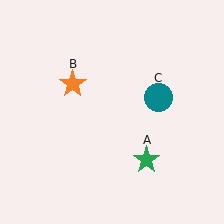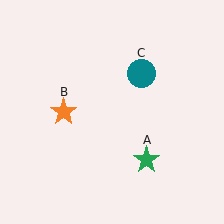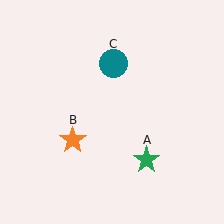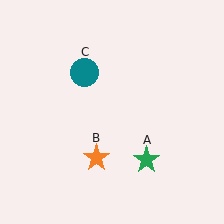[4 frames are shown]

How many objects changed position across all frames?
2 objects changed position: orange star (object B), teal circle (object C).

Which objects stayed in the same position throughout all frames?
Green star (object A) remained stationary.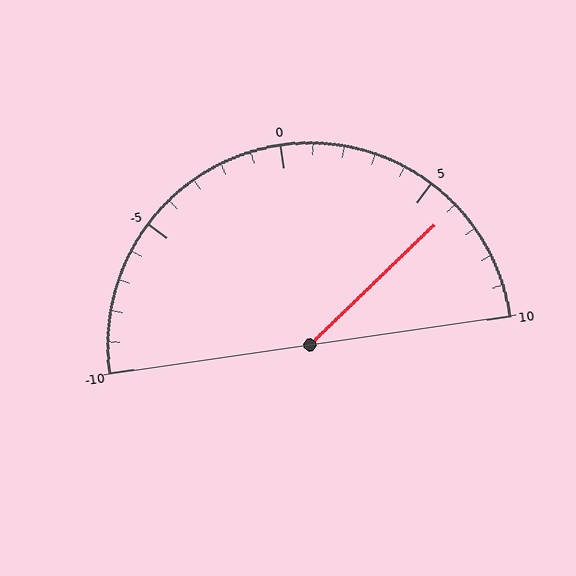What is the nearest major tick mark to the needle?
The nearest major tick mark is 5.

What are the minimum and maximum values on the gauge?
The gauge ranges from -10 to 10.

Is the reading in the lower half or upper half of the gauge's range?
The reading is in the upper half of the range (-10 to 10).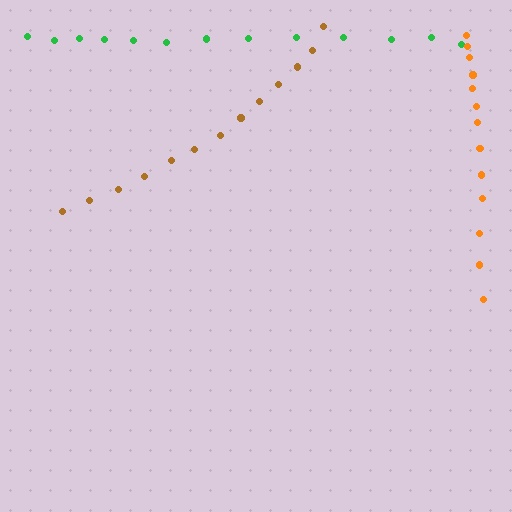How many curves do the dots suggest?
There are 3 distinct paths.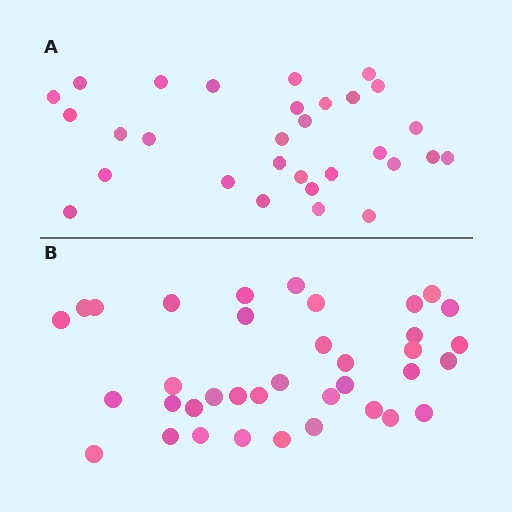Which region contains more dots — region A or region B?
Region B (the bottom region) has more dots.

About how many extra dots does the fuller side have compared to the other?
Region B has roughly 8 or so more dots than region A.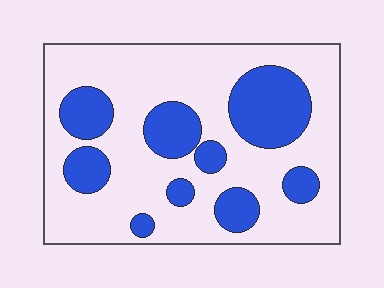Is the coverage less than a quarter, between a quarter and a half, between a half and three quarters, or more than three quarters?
Between a quarter and a half.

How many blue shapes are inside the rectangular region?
9.